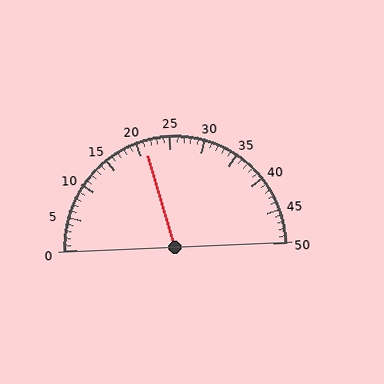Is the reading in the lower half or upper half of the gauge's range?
The reading is in the lower half of the range (0 to 50).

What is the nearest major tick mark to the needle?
The nearest major tick mark is 20.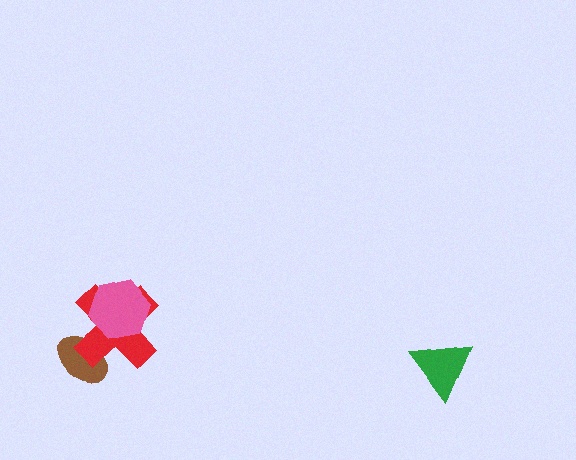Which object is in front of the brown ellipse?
The red cross is in front of the brown ellipse.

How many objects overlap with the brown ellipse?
1 object overlaps with the brown ellipse.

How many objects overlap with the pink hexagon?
1 object overlaps with the pink hexagon.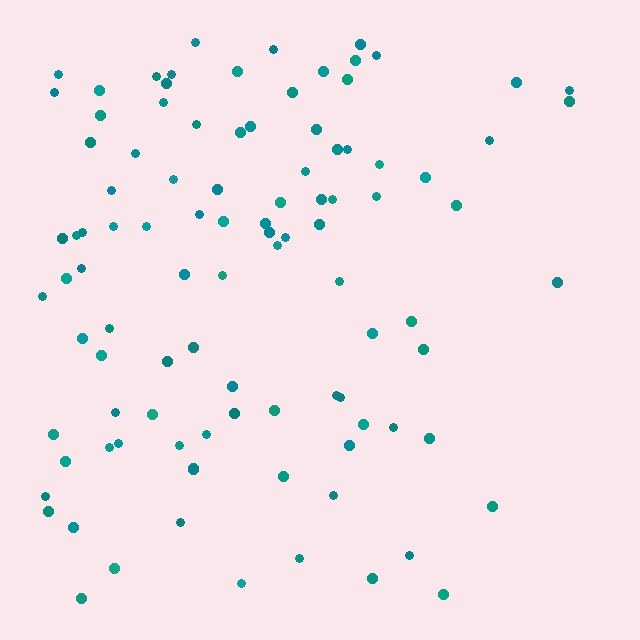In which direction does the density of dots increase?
From right to left, with the left side densest.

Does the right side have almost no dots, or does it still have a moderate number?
Still a moderate number, just noticeably fewer than the left.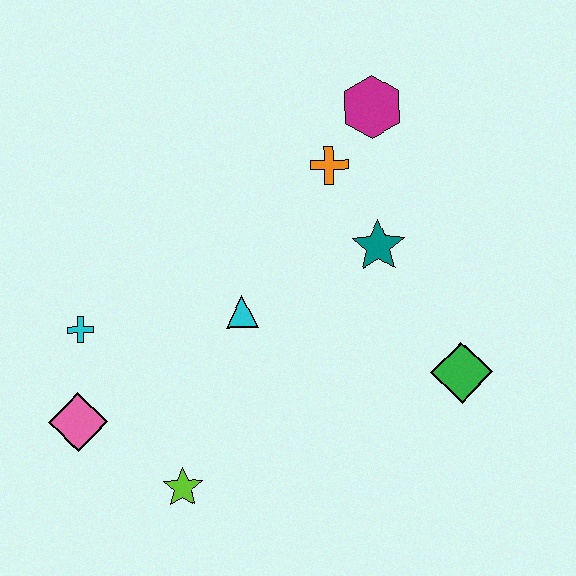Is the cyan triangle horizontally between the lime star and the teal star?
Yes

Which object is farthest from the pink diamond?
The magenta hexagon is farthest from the pink diamond.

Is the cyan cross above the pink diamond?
Yes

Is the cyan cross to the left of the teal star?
Yes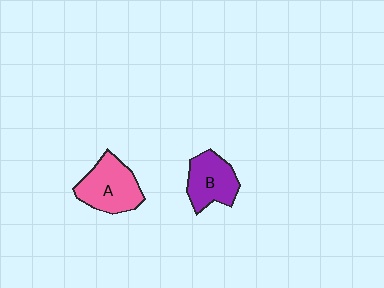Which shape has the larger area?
Shape A (pink).